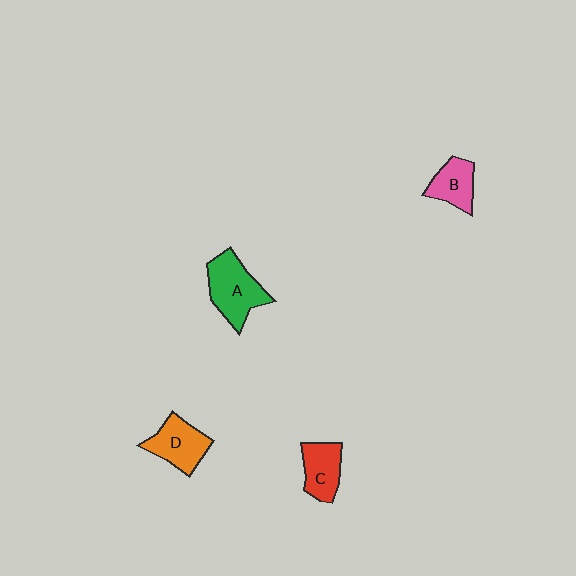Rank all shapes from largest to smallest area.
From largest to smallest: A (green), D (orange), C (red), B (pink).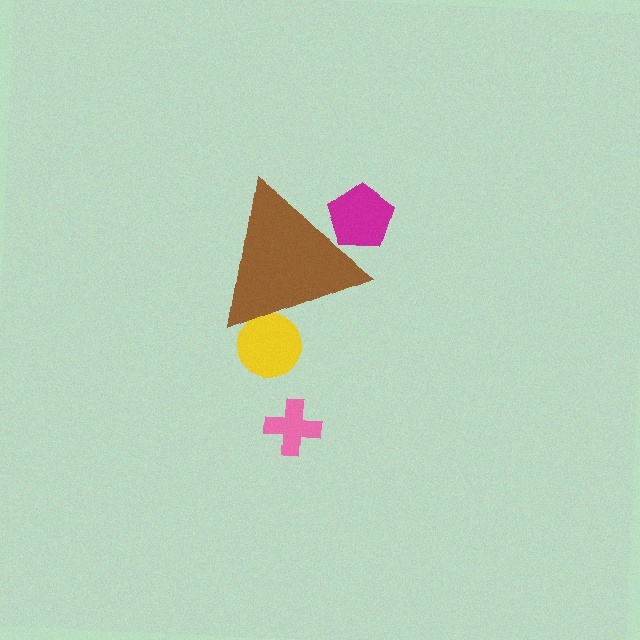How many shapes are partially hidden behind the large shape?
2 shapes are partially hidden.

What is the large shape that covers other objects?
A brown triangle.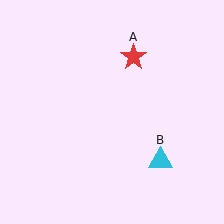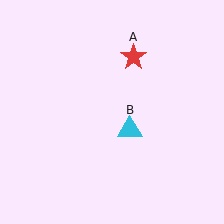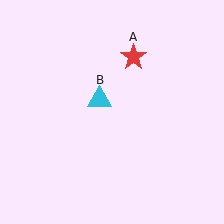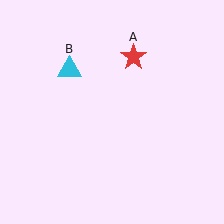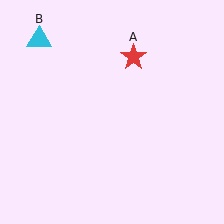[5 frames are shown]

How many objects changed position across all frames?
1 object changed position: cyan triangle (object B).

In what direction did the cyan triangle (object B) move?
The cyan triangle (object B) moved up and to the left.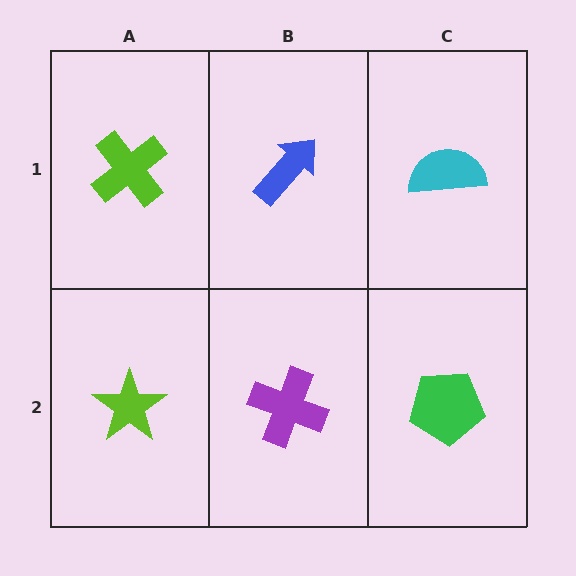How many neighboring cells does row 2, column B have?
3.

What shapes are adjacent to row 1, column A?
A lime star (row 2, column A), a blue arrow (row 1, column B).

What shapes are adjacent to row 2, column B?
A blue arrow (row 1, column B), a lime star (row 2, column A), a green pentagon (row 2, column C).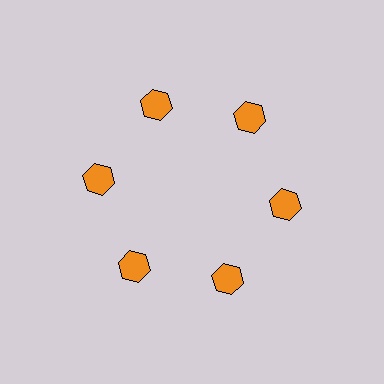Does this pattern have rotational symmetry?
Yes, this pattern has 6-fold rotational symmetry. It looks the same after rotating 60 degrees around the center.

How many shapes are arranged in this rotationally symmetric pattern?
There are 6 shapes, arranged in 6 groups of 1.